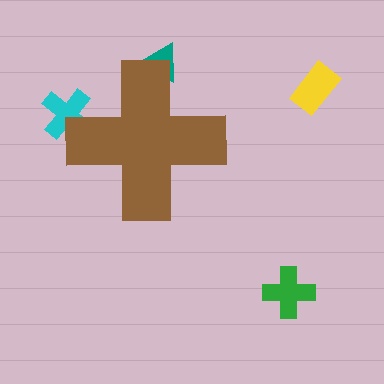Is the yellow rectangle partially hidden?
No, the yellow rectangle is fully visible.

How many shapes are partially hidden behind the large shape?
2 shapes are partially hidden.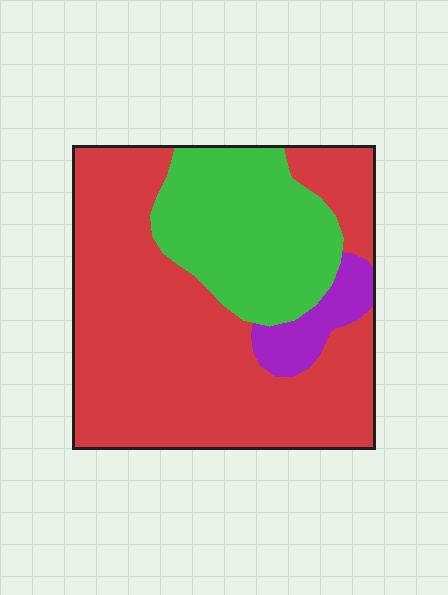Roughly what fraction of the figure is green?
Green takes up about one quarter (1/4) of the figure.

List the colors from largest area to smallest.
From largest to smallest: red, green, purple.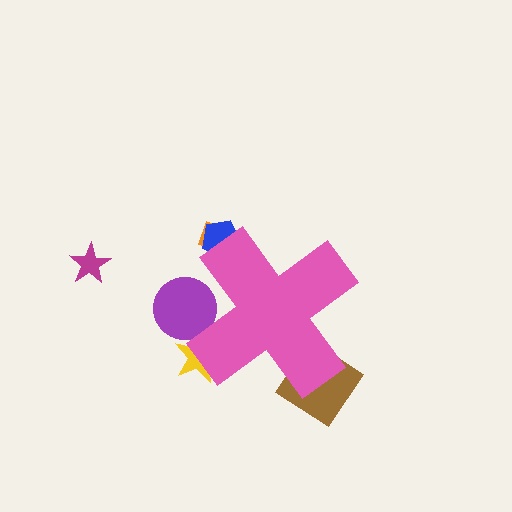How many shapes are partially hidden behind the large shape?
5 shapes are partially hidden.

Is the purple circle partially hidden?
Yes, the purple circle is partially hidden behind the pink cross.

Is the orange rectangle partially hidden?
Yes, the orange rectangle is partially hidden behind the pink cross.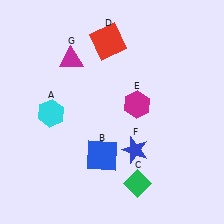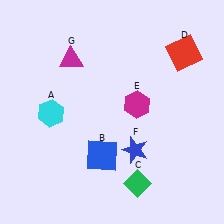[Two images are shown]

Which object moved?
The red square (D) moved right.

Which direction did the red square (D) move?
The red square (D) moved right.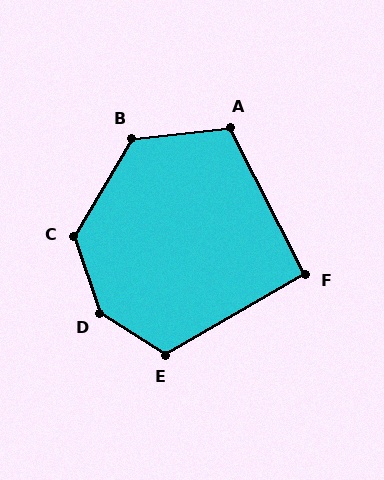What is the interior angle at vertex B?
Approximately 126 degrees (obtuse).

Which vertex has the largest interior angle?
D, at approximately 140 degrees.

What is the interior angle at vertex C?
Approximately 131 degrees (obtuse).